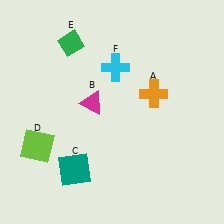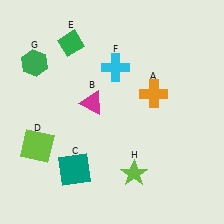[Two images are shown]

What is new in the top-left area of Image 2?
A green hexagon (G) was added in the top-left area of Image 2.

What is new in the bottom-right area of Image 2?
A lime star (H) was added in the bottom-right area of Image 2.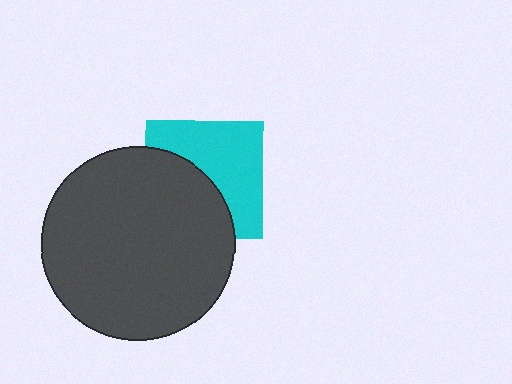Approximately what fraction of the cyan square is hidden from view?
Roughly 45% of the cyan square is hidden behind the dark gray circle.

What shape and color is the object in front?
The object in front is a dark gray circle.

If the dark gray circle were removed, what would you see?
You would see the complete cyan square.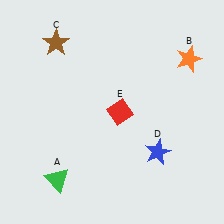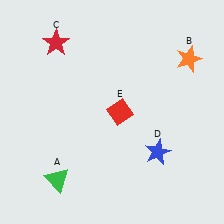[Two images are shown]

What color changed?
The star (C) changed from brown in Image 1 to red in Image 2.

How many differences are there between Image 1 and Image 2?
There is 1 difference between the two images.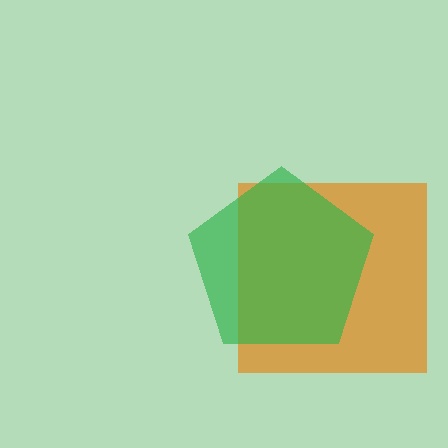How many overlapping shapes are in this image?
There are 2 overlapping shapes in the image.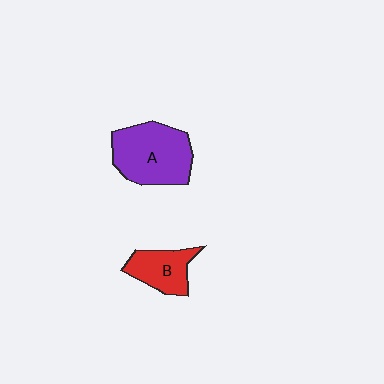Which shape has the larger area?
Shape A (purple).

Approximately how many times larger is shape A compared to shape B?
Approximately 1.8 times.